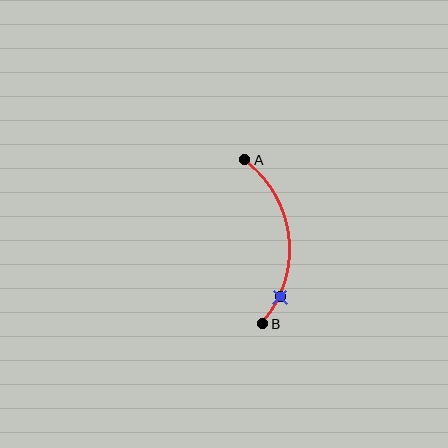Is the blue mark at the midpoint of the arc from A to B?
No. The blue mark lies on the arc but is closer to endpoint B. The arc midpoint would be at the point on the curve equidistant along the arc from both A and B.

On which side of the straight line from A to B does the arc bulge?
The arc bulges to the right of the straight line connecting A and B.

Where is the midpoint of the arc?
The arc midpoint is the point on the curve farthest from the straight line joining A and B. It sits to the right of that line.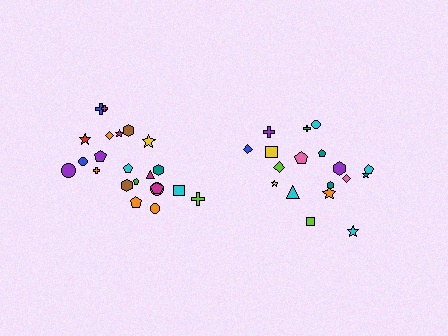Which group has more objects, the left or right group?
The left group.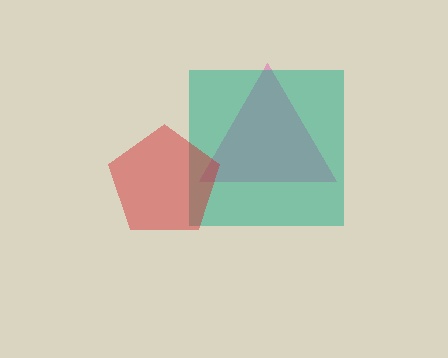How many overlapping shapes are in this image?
There are 3 overlapping shapes in the image.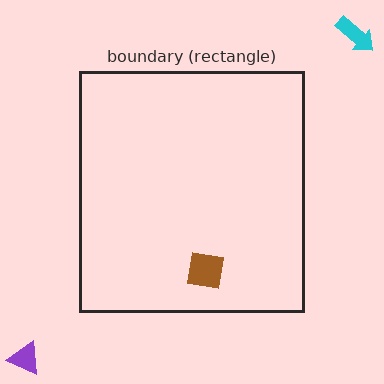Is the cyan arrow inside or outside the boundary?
Outside.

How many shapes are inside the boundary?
1 inside, 2 outside.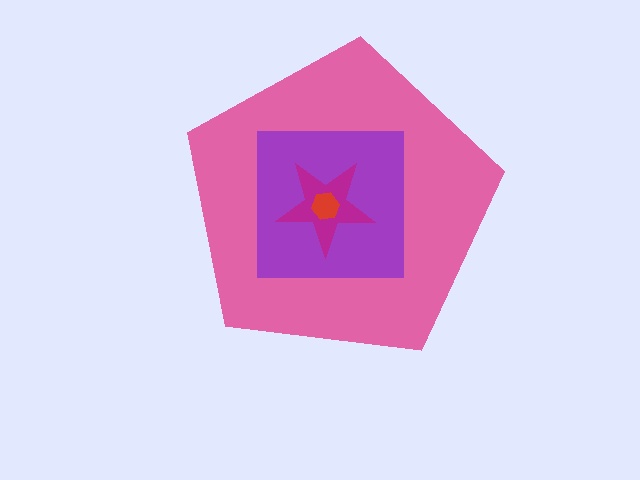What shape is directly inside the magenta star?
The red hexagon.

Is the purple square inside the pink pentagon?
Yes.